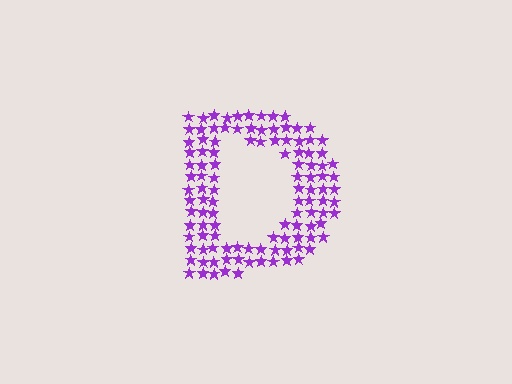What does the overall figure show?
The overall figure shows the letter D.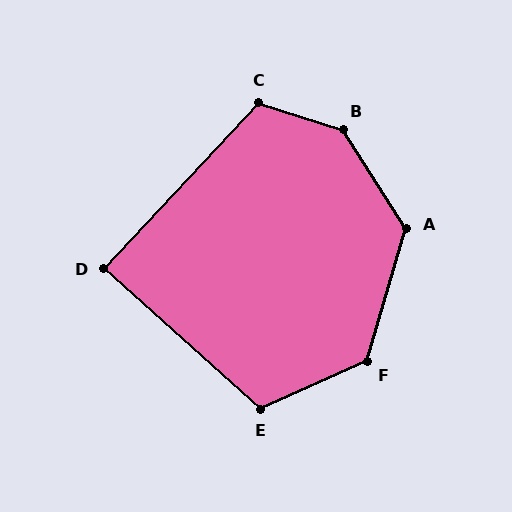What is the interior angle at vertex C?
Approximately 115 degrees (obtuse).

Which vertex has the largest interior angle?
B, at approximately 141 degrees.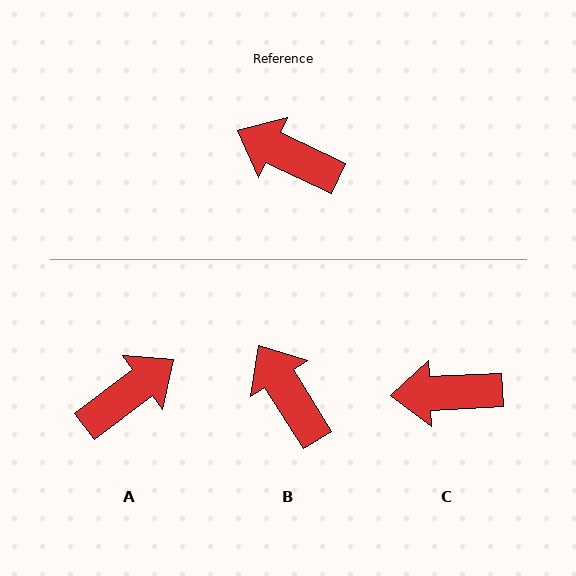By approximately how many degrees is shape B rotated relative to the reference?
Approximately 32 degrees clockwise.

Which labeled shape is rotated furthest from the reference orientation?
A, about 117 degrees away.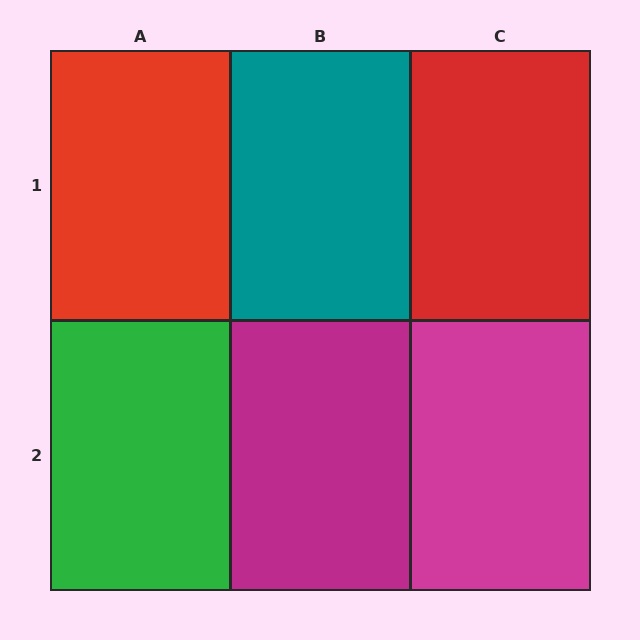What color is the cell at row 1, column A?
Red.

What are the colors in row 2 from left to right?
Green, magenta, magenta.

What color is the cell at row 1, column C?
Red.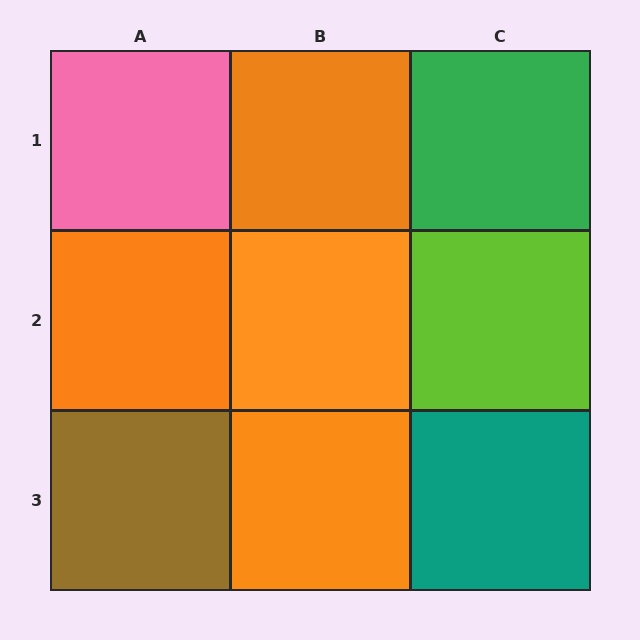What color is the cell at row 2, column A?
Orange.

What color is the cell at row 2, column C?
Lime.